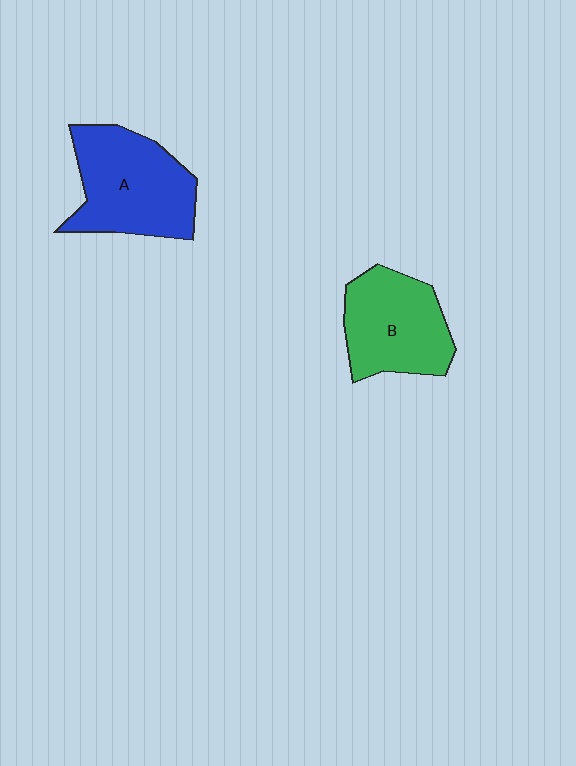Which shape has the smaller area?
Shape B (green).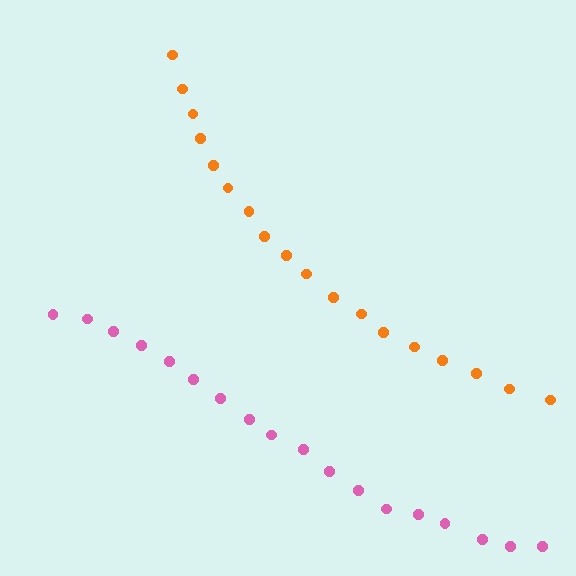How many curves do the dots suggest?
There are 2 distinct paths.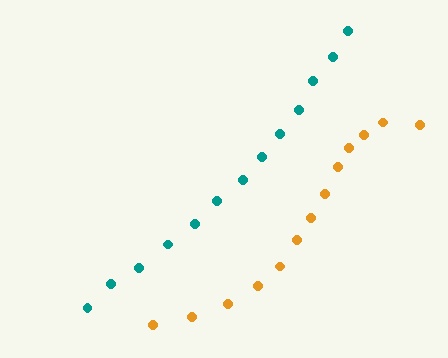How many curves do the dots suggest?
There are 2 distinct paths.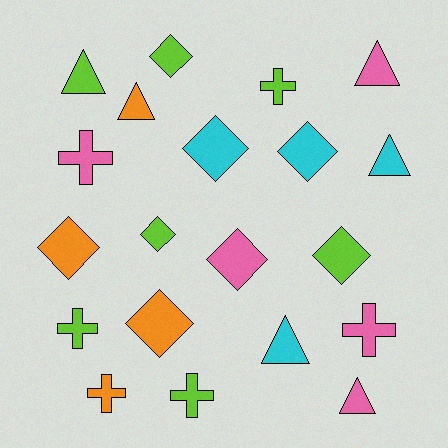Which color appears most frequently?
Lime, with 7 objects.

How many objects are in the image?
There are 20 objects.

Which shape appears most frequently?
Diamond, with 8 objects.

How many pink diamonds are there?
There is 1 pink diamond.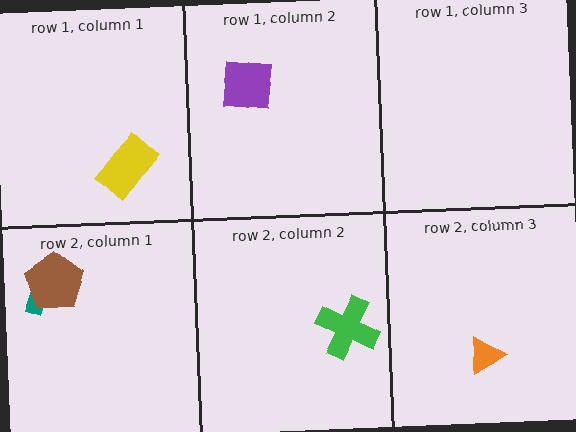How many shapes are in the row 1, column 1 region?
1.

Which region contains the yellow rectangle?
The row 1, column 1 region.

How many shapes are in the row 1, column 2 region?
1.